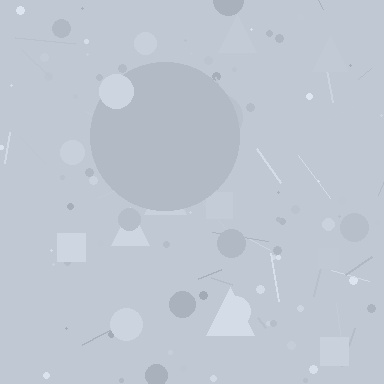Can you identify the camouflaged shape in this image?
The camouflaged shape is a circle.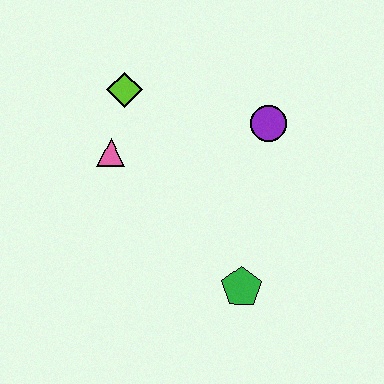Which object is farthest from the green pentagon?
The lime diamond is farthest from the green pentagon.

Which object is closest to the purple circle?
The lime diamond is closest to the purple circle.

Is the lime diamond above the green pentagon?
Yes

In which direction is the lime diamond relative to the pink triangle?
The lime diamond is above the pink triangle.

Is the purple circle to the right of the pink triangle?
Yes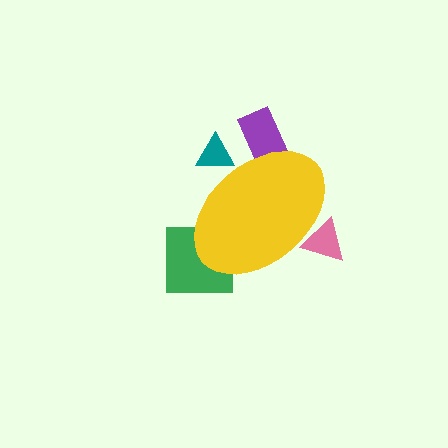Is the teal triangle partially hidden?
Yes, the teal triangle is partially hidden behind the yellow ellipse.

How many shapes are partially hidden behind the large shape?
4 shapes are partially hidden.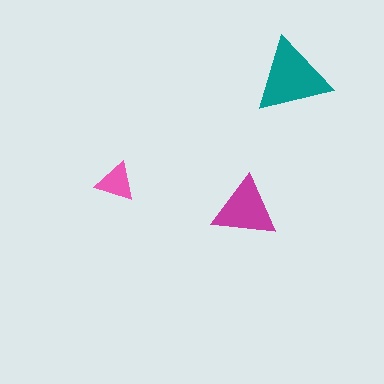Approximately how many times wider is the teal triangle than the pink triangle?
About 2 times wider.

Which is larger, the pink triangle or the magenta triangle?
The magenta one.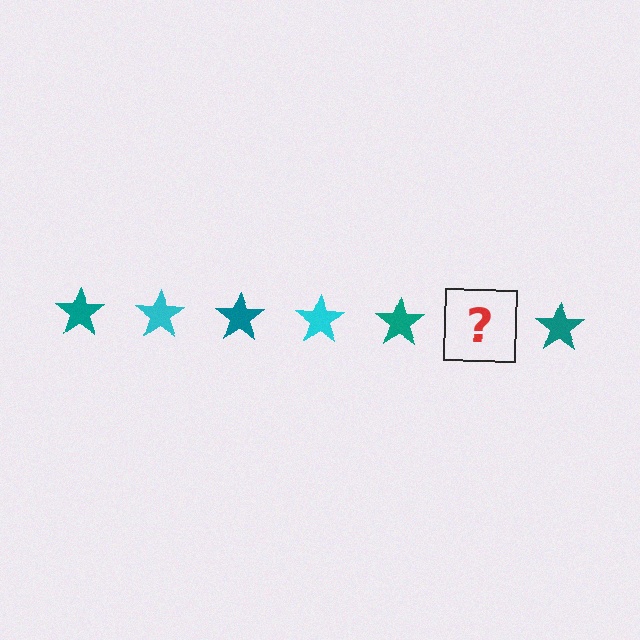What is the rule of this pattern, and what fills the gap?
The rule is that the pattern cycles through teal, cyan stars. The gap should be filled with a cyan star.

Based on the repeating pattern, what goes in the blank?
The blank should be a cyan star.